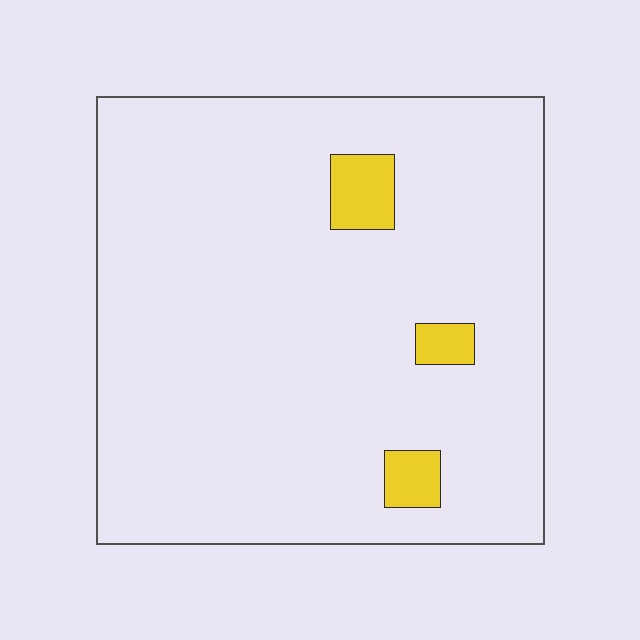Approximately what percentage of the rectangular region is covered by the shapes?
Approximately 5%.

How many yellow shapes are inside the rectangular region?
3.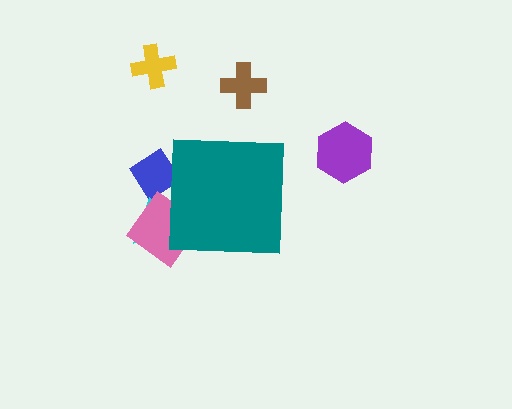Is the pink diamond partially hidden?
Yes, the pink diamond is partially hidden behind the teal square.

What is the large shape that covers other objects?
A teal square.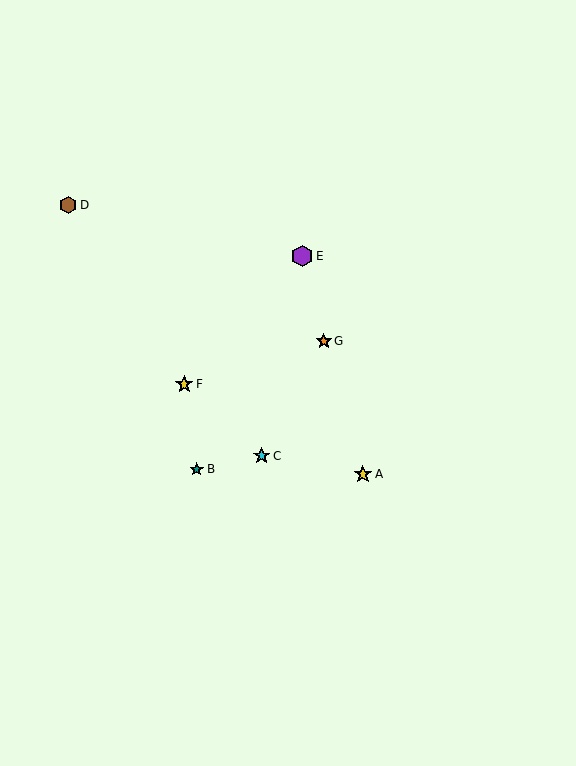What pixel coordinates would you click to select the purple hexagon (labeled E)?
Click at (302, 256) to select the purple hexagon E.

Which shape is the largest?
The purple hexagon (labeled E) is the largest.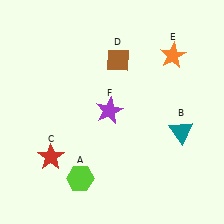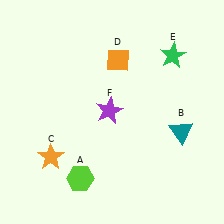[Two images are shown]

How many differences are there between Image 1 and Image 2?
There are 3 differences between the two images.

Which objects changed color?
C changed from red to orange. D changed from brown to orange. E changed from orange to green.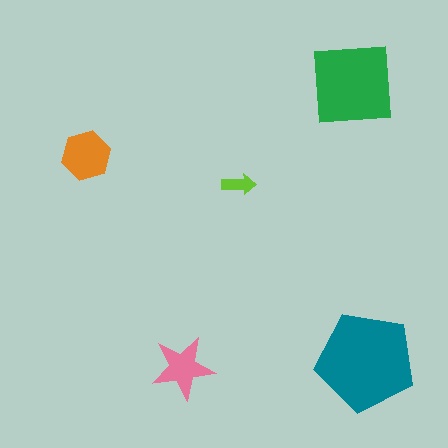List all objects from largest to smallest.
The teal pentagon, the green square, the orange hexagon, the pink star, the lime arrow.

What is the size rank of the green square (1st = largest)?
2nd.